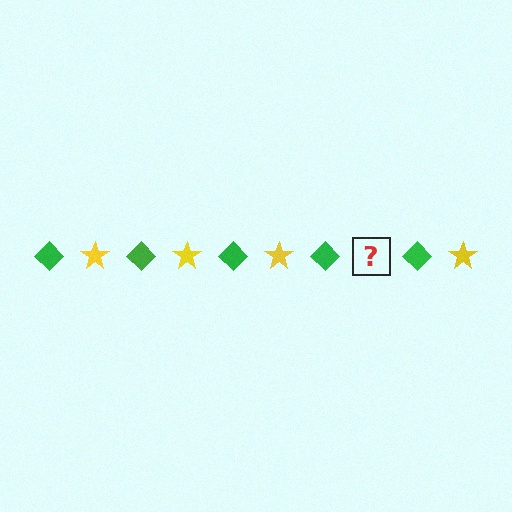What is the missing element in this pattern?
The missing element is a yellow star.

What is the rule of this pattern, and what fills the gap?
The rule is that the pattern alternates between green diamond and yellow star. The gap should be filled with a yellow star.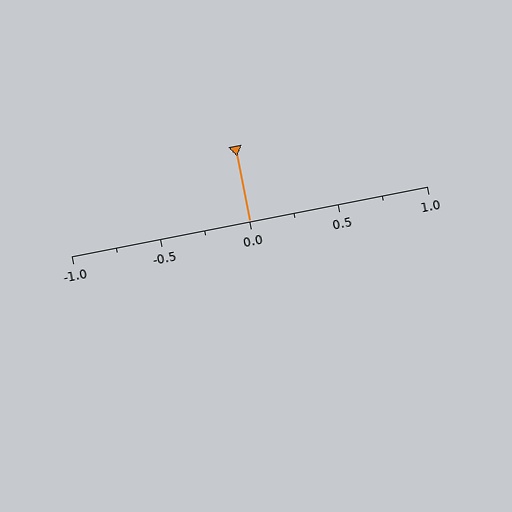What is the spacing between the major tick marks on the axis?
The major ticks are spaced 0.5 apart.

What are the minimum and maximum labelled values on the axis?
The axis runs from -1.0 to 1.0.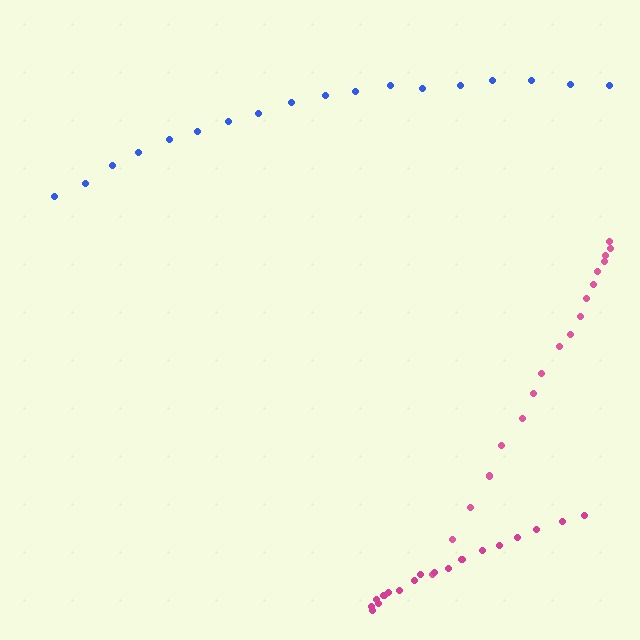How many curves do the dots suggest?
There are 3 distinct paths.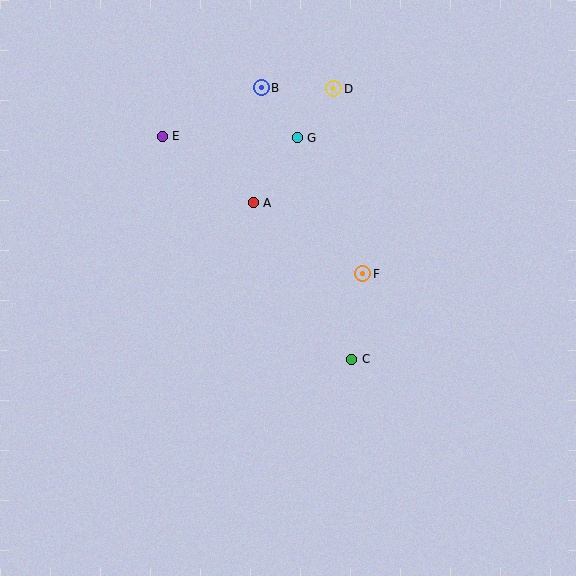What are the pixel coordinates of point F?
Point F is at (363, 274).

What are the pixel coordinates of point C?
Point C is at (352, 359).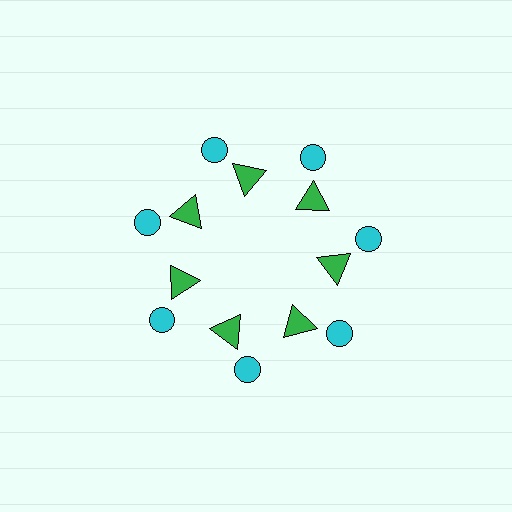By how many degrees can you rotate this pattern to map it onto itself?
The pattern maps onto itself every 51 degrees of rotation.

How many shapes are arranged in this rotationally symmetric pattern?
There are 14 shapes, arranged in 7 groups of 2.